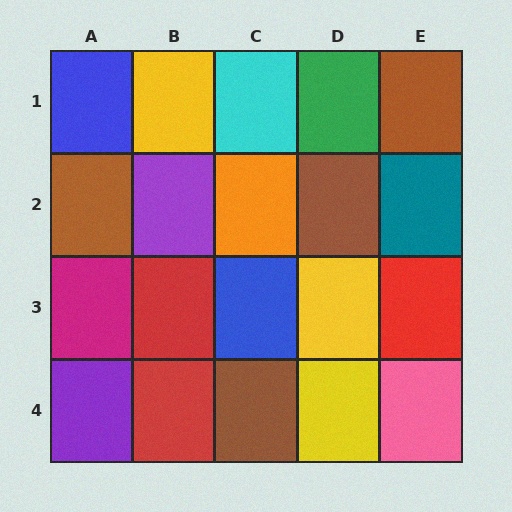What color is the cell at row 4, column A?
Purple.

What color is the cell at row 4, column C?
Brown.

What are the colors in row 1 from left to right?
Blue, yellow, cyan, green, brown.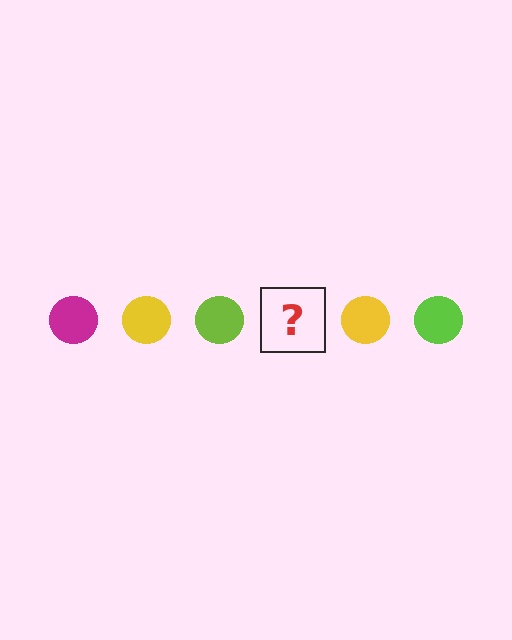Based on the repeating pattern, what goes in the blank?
The blank should be a magenta circle.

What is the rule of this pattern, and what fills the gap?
The rule is that the pattern cycles through magenta, yellow, lime circles. The gap should be filled with a magenta circle.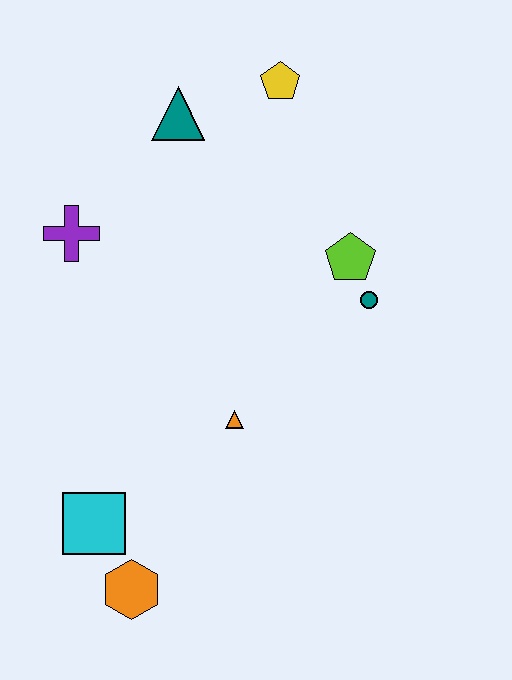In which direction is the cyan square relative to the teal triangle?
The cyan square is below the teal triangle.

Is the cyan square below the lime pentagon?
Yes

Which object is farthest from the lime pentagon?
The orange hexagon is farthest from the lime pentagon.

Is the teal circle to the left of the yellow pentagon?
No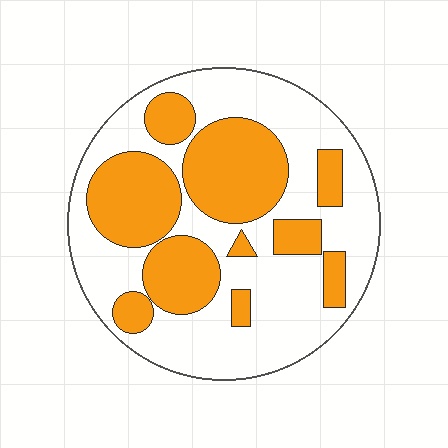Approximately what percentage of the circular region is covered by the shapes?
Approximately 40%.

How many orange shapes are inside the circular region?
10.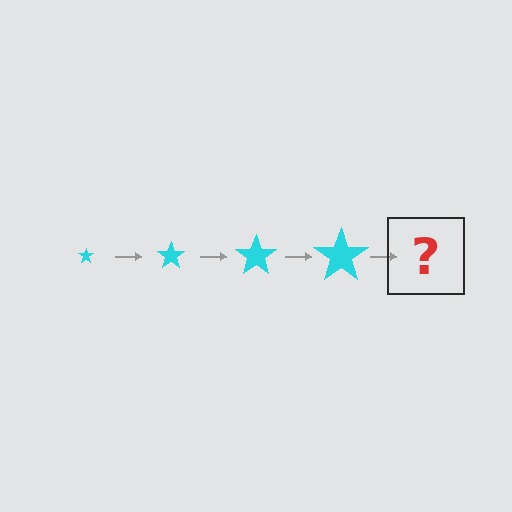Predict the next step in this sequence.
The next step is a cyan star, larger than the previous one.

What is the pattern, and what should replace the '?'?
The pattern is that the star gets progressively larger each step. The '?' should be a cyan star, larger than the previous one.